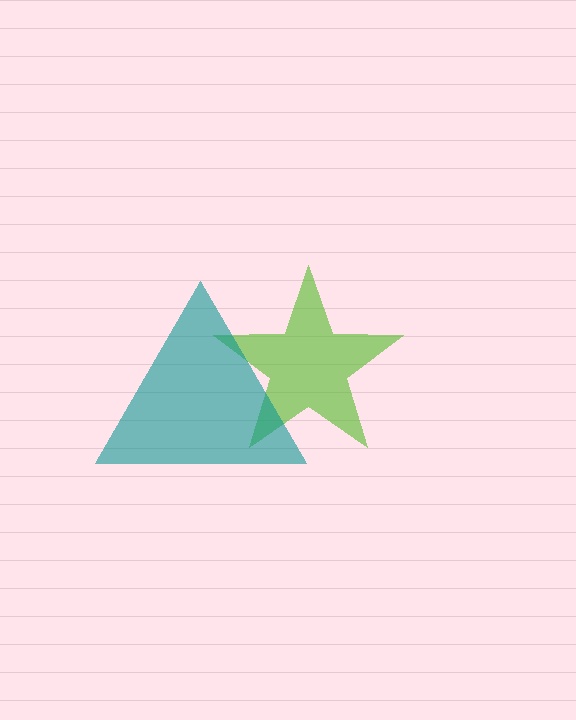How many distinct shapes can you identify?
There are 2 distinct shapes: a lime star, a teal triangle.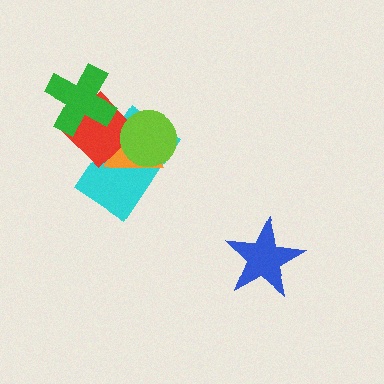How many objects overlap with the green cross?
1 object overlaps with the green cross.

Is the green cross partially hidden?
No, no other shape covers it.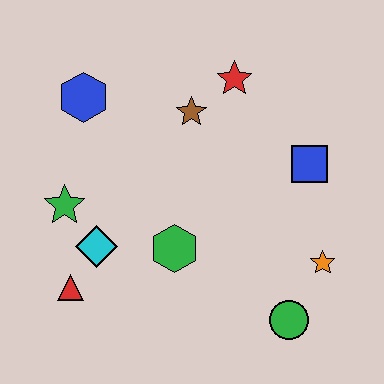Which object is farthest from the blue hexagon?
The green circle is farthest from the blue hexagon.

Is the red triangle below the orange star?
Yes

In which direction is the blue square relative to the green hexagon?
The blue square is to the right of the green hexagon.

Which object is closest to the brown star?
The red star is closest to the brown star.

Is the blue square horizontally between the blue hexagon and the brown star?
No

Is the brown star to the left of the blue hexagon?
No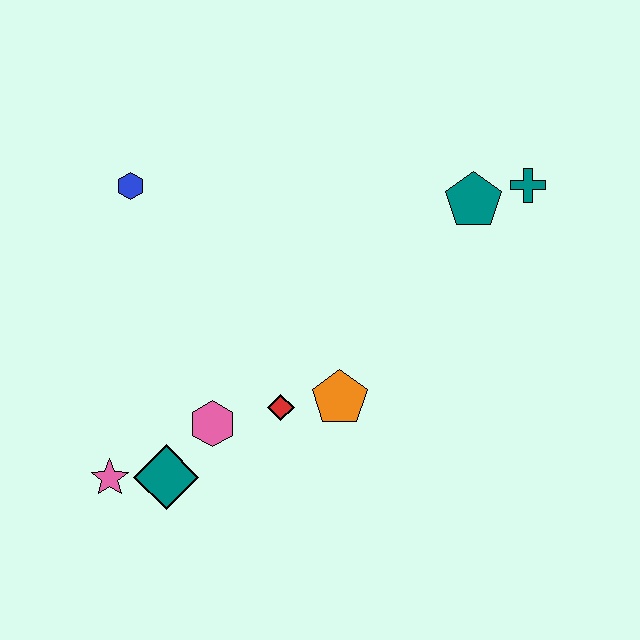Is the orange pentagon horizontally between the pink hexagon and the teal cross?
Yes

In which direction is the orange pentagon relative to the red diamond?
The orange pentagon is to the right of the red diamond.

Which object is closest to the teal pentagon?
The teal cross is closest to the teal pentagon.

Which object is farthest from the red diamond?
The teal cross is farthest from the red diamond.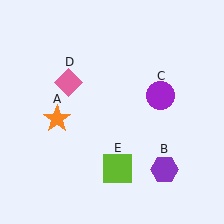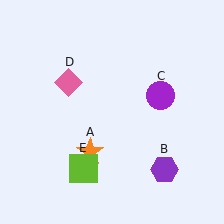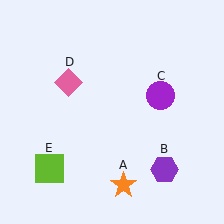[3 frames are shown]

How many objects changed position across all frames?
2 objects changed position: orange star (object A), lime square (object E).